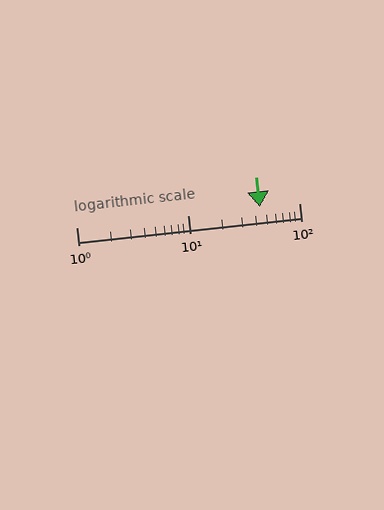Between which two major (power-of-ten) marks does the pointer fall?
The pointer is between 10 and 100.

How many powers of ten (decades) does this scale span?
The scale spans 2 decades, from 1 to 100.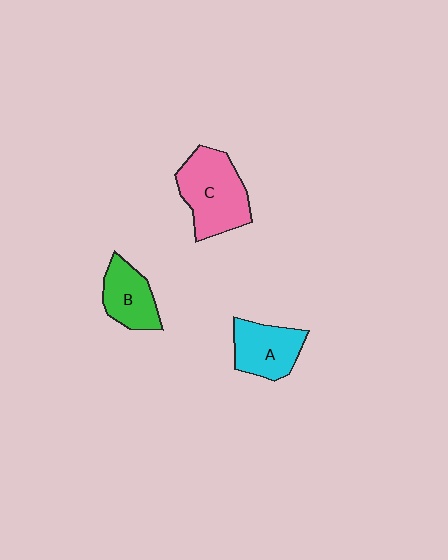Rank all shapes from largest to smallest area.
From largest to smallest: C (pink), A (cyan), B (green).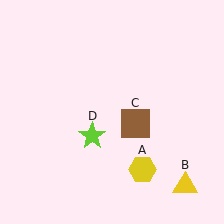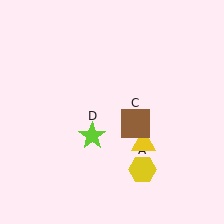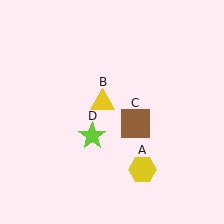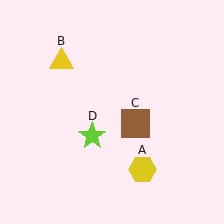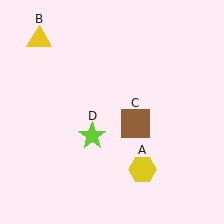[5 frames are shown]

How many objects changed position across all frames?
1 object changed position: yellow triangle (object B).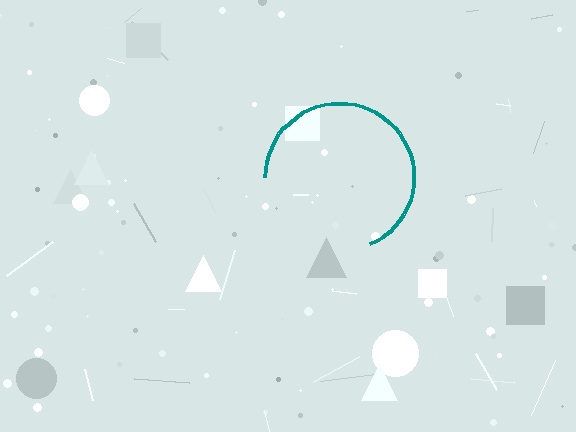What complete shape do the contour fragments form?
The contour fragments form a circle.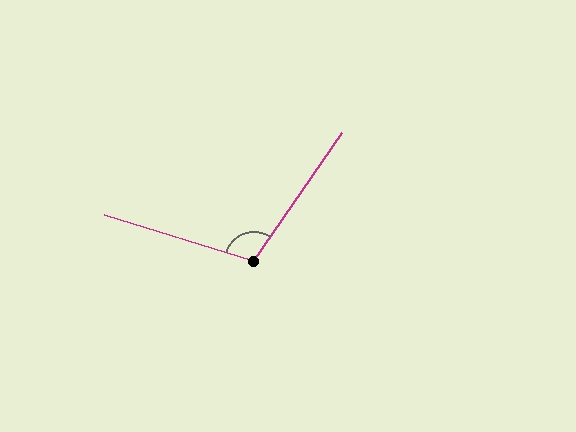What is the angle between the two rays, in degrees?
Approximately 107 degrees.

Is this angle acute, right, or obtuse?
It is obtuse.